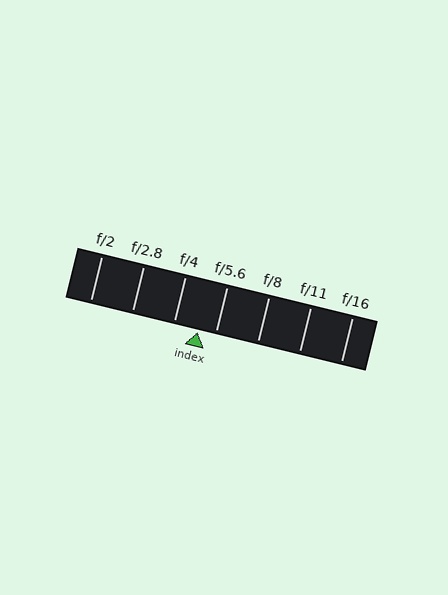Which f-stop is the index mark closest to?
The index mark is closest to f/5.6.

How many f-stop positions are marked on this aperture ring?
There are 7 f-stop positions marked.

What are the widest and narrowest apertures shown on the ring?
The widest aperture shown is f/2 and the narrowest is f/16.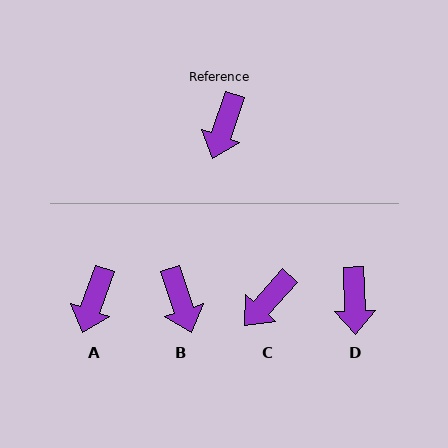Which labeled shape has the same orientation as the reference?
A.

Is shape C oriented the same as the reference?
No, it is off by about 23 degrees.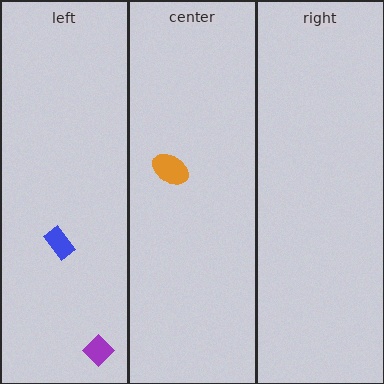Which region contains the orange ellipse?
The center region.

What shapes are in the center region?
The orange ellipse.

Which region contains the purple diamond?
The left region.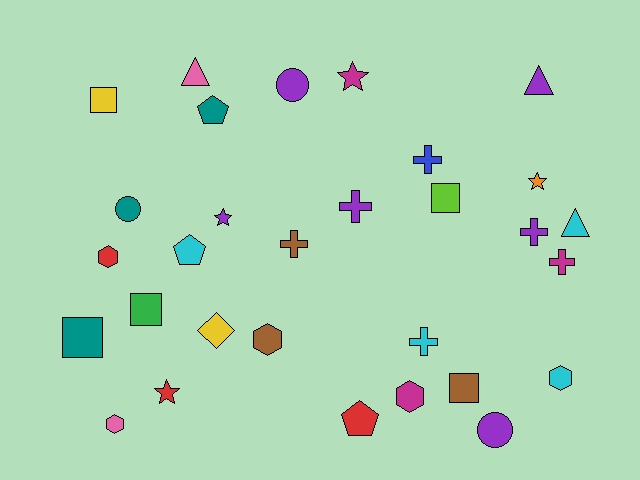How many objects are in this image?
There are 30 objects.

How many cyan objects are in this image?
There are 4 cyan objects.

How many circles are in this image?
There are 3 circles.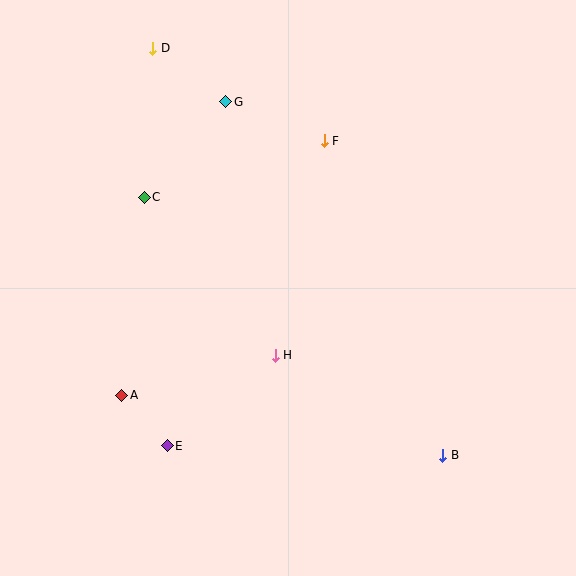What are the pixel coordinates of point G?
Point G is at (226, 102).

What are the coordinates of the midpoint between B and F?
The midpoint between B and F is at (383, 298).